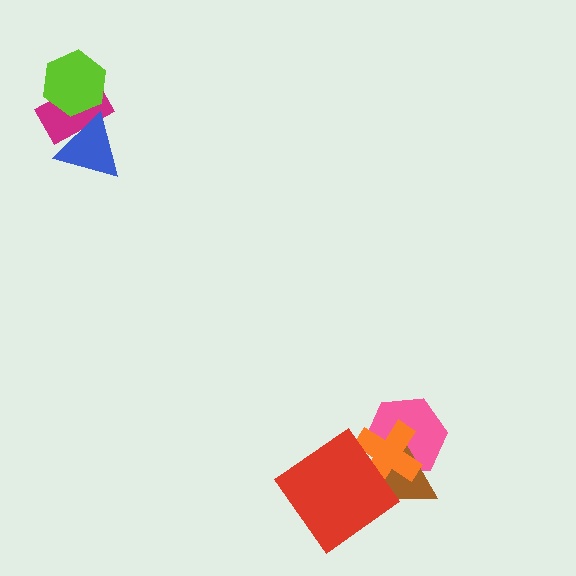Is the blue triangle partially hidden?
No, no other shape covers it.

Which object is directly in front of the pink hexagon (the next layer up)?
The brown triangle is directly in front of the pink hexagon.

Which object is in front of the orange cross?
The red diamond is in front of the orange cross.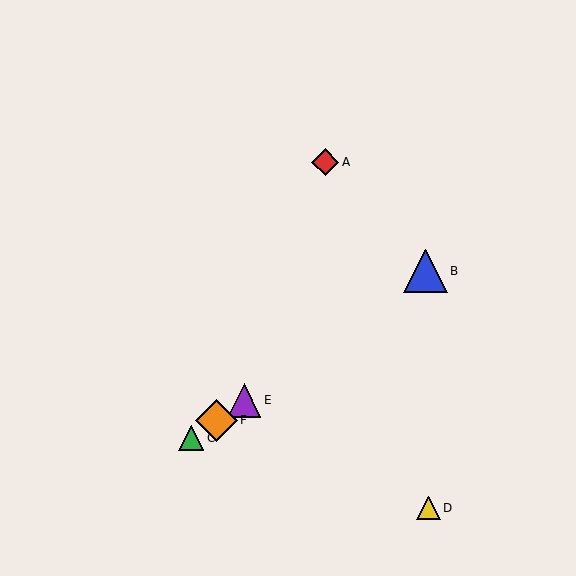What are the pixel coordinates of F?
Object F is at (216, 420).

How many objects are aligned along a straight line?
4 objects (B, C, E, F) are aligned along a straight line.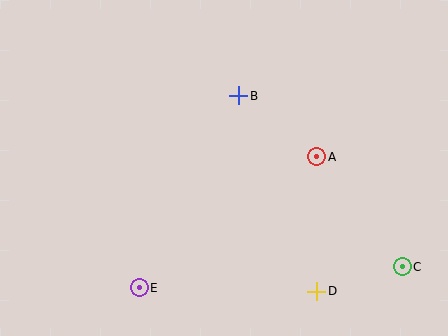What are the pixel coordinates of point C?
Point C is at (402, 267).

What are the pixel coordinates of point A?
Point A is at (317, 157).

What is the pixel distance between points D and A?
The distance between D and A is 135 pixels.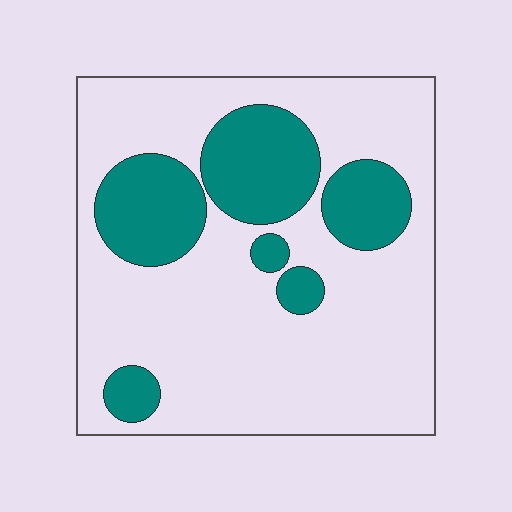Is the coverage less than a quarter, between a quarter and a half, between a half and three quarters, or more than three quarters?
Between a quarter and a half.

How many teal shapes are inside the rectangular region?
6.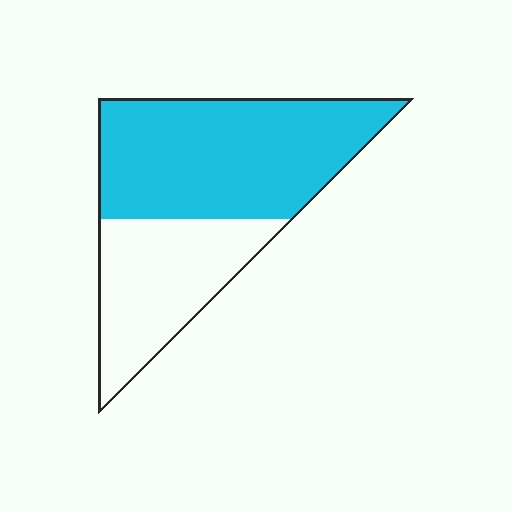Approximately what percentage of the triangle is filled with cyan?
Approximately 60%.